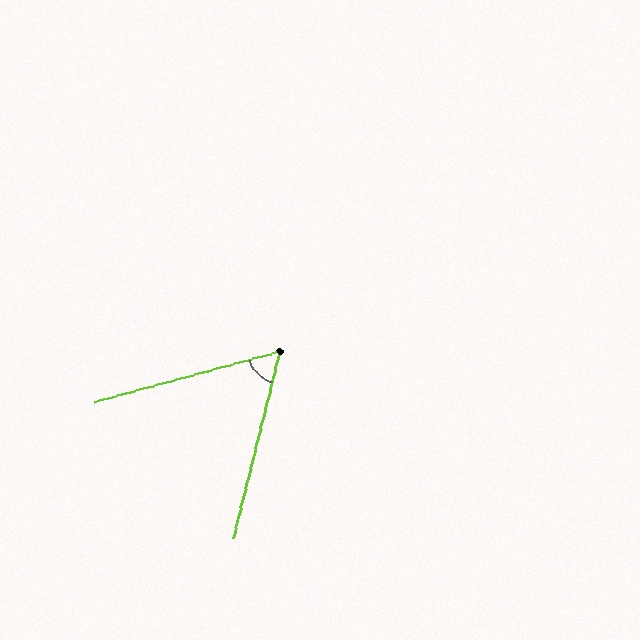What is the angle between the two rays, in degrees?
Approximately 61 degrees.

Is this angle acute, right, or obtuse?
It is acute.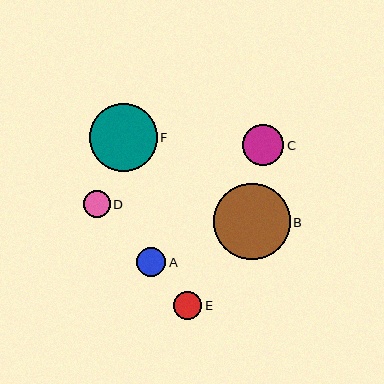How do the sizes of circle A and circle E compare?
Circle A and circle E are approximately the same size.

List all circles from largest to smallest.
From largest to smallest: B, F, C, A, E, D.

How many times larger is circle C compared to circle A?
Circle C is approximately 1.4 times the size of circle A.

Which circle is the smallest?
Circle D is the smallest with a size of approximately 26 pixels.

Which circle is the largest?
Circle B is the largest with a size of approximately 77 pixels.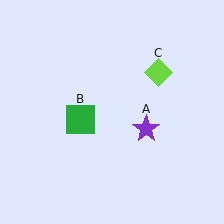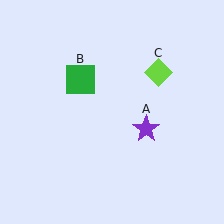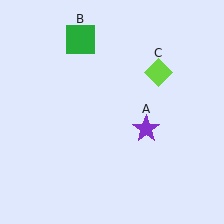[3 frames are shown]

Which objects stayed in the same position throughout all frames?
Purple star (object A) and lime diamond (object C) remained stationary.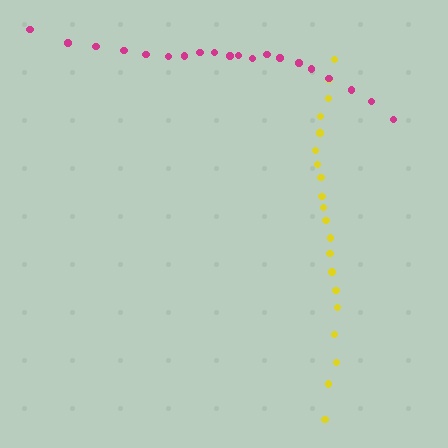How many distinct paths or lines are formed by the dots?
There are 2 distinct paths.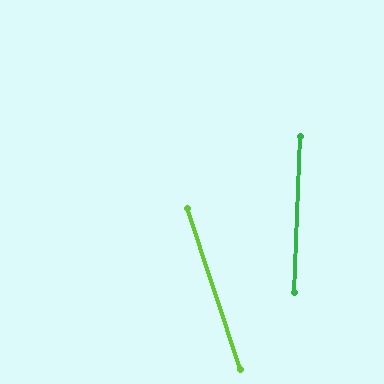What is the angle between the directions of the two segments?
Approximately 20 degrees.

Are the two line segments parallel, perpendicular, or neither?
Neither parallel nor perpendicular — they differ by about 20°.